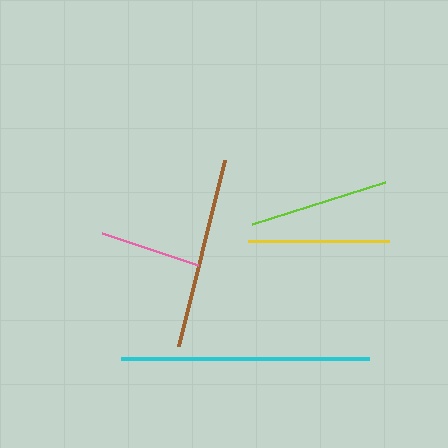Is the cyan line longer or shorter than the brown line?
The cyan line is longer than the brown line.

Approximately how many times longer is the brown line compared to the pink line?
The brown line is approximately 1.9 times the length of the pink line.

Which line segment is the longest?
The cyan line is the longest at approximately 248 pixels.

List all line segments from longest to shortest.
From longest to shortest: cyan, brown, yellow, lime, pink.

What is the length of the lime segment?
The lime segment is approximately 139 pixels long.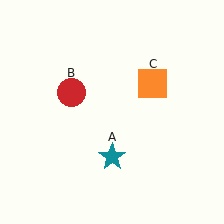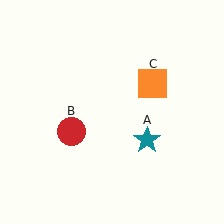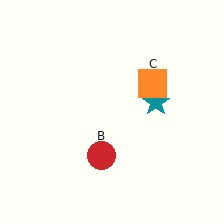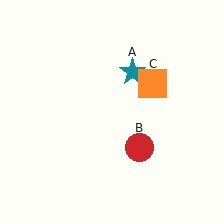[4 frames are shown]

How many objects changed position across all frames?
2 objects changed position: teal star (object A), red circle (object B).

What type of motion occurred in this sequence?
The teal star (object A), red circle (object B) rotated counterclockwise around the center of the scene.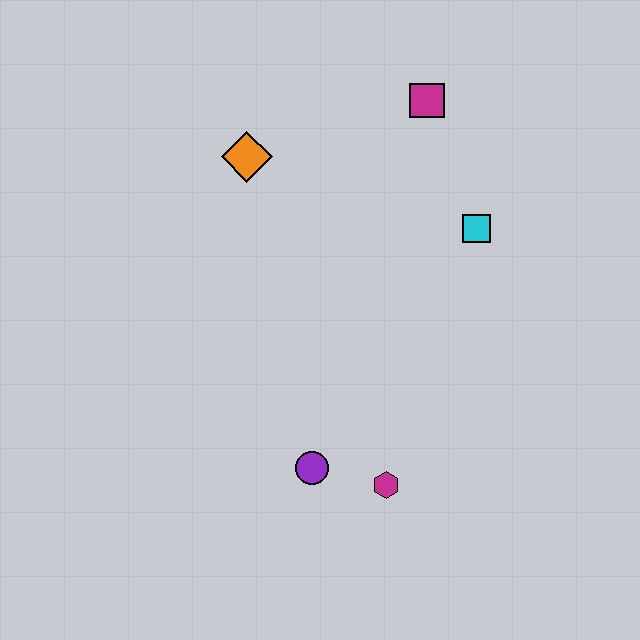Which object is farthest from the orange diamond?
The magenta hexagon is farthest from the orange diamond.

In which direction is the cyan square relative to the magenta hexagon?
The cyan square is above the magenta hexagon.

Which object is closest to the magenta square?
The cyan square is closest to the magenta square.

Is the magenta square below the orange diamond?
No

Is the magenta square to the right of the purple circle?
Yes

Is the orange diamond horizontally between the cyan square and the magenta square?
No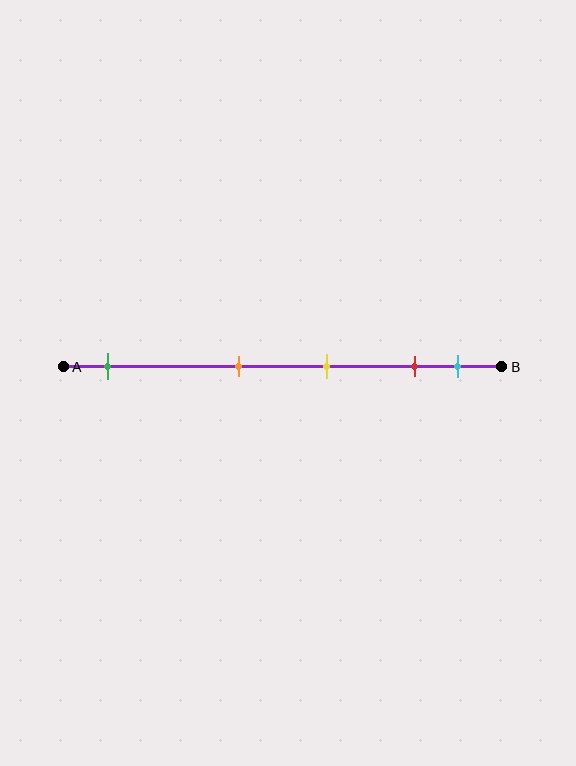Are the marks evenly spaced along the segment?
No, the marks are not evenly spaced.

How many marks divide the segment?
There are 5 marks dividing the segment.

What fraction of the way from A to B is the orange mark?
The orange mark is approximately 40% (0.4) of the way from A to B.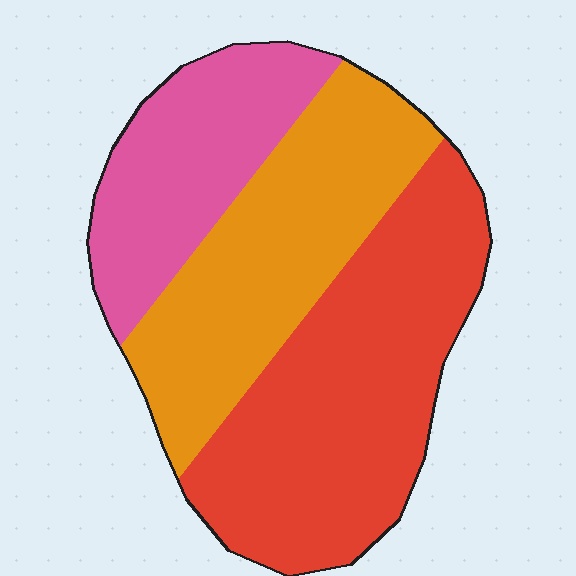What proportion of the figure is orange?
Orange covers 33% of the figure.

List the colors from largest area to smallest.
From largest to smallest: red, orange, pink.